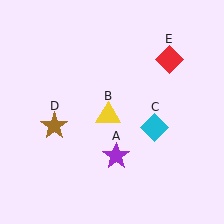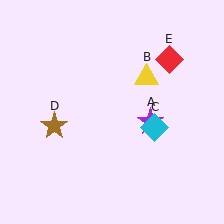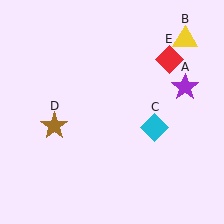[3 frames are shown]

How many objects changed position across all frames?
2 objects changed position: purple star (object A), yellow triangle (object B).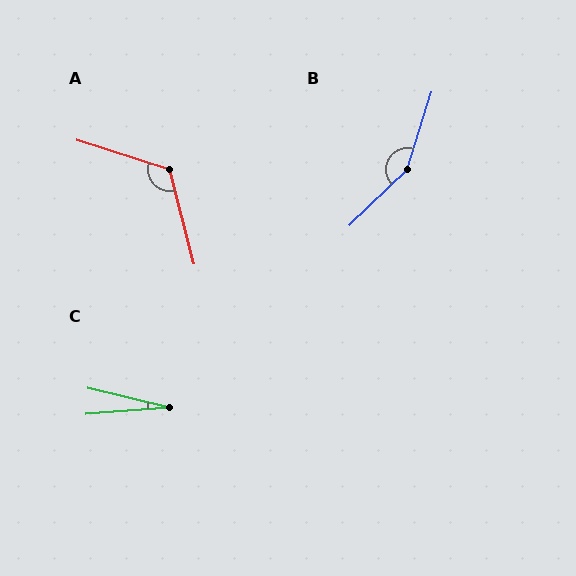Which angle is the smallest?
C, at approximately 18 degrees.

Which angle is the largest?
B, at approximately 152 degrees.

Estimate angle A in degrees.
Approximately 122 degrees.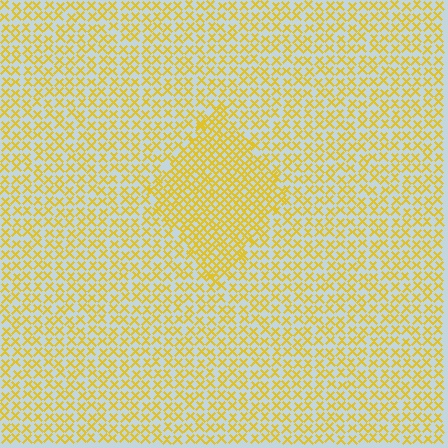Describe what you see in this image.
The image contains small yellow elements arranged at two different densities. A diamond-shaped region is visible where the elements are more densely packed than the surrounding area.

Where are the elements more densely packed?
The elements are more densely packed inside the diamond boundary.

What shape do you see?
I see a diamond.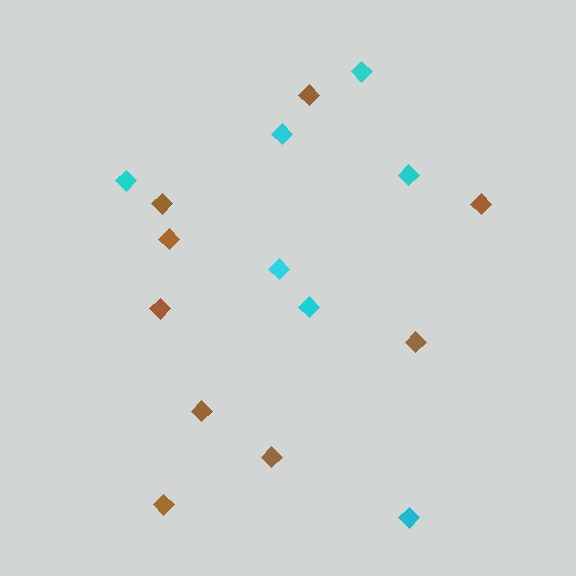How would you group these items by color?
There are 2 groups: one group of cyan diamonds (7) and one group of brown diamonds (9).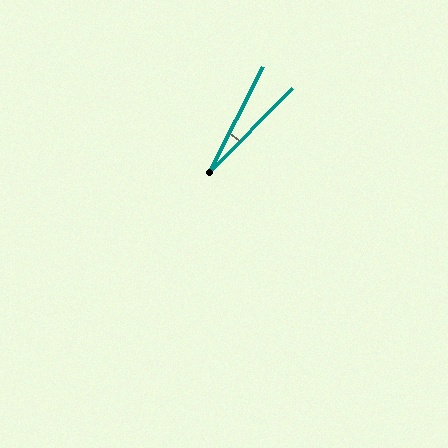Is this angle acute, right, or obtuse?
It is acute.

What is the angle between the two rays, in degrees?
Approximately 18 degrees.